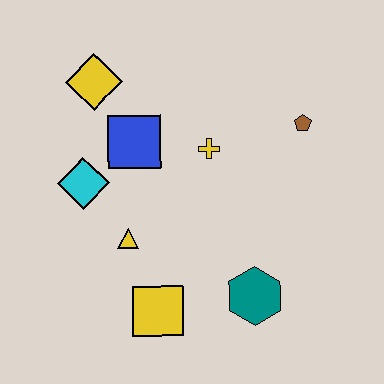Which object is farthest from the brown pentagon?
The yellow square is farthest from the brown pentagon.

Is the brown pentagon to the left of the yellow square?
No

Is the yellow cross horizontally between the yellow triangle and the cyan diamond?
No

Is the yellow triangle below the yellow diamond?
Yes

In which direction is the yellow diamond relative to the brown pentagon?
The yellow diamond is to the left of the brown pentagon.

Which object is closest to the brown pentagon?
The yellow cross is closest to the brown pentagon.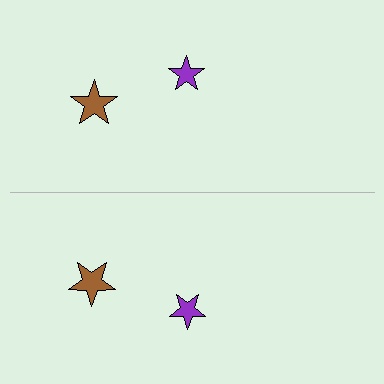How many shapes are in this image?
There are 4 shapes in this image.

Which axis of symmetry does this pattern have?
The pattern has a horizontal axis of symmetry running through the center of the image.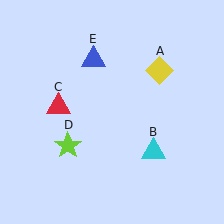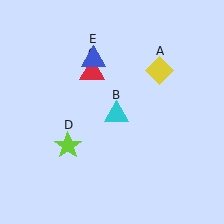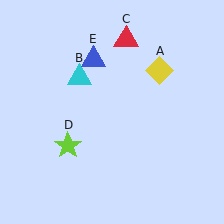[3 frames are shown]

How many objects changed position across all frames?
2 objects changed position: cyan triangle (object B), red triangle (object C).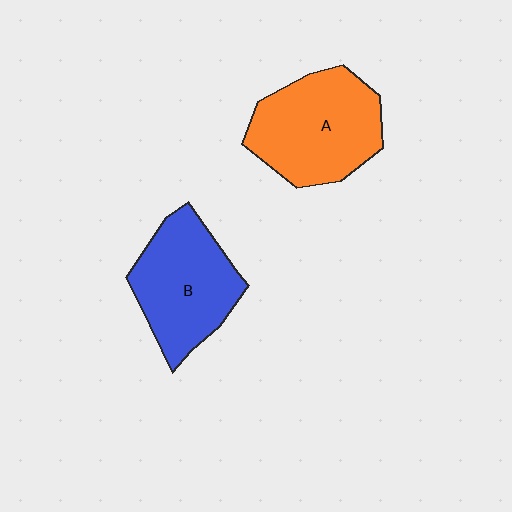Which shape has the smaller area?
Shape B (blue).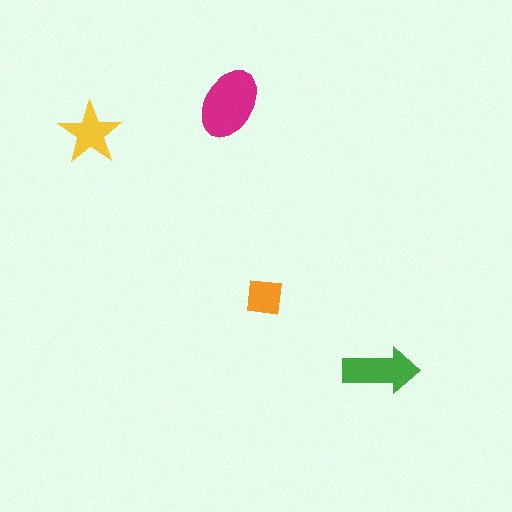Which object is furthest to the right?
The green arrow is rightmost.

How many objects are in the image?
There are 4 objects in the image.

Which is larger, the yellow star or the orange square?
The yellow star.